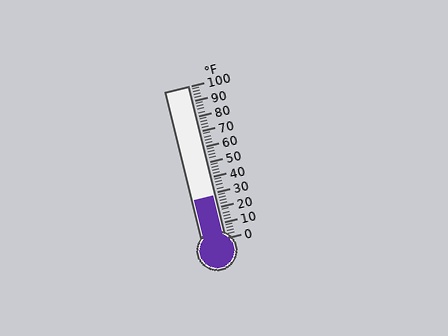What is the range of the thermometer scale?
The thermometer scale ranges from 0°F to 100°F.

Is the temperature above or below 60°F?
The temperature is below 60°F.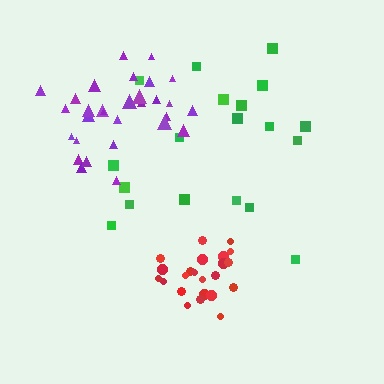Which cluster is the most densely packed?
Red.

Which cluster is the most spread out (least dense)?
Green.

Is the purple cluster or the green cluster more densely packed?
Purple.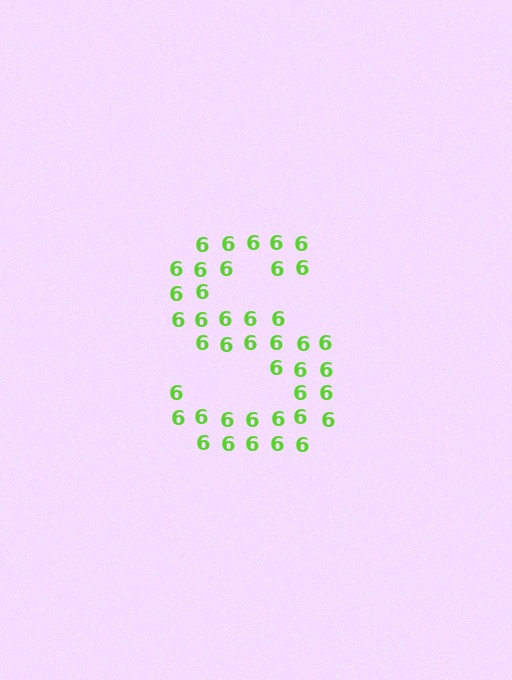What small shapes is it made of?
It is made of small digit 6's.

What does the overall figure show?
The overall figure shows the letter S.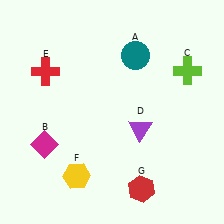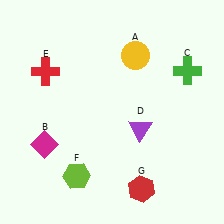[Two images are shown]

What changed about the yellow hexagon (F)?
In Image 1, F is yellow. In Image 2, it changed to lime.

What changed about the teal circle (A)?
In Image 1, A is teal. In Image 2, it changed to yellow.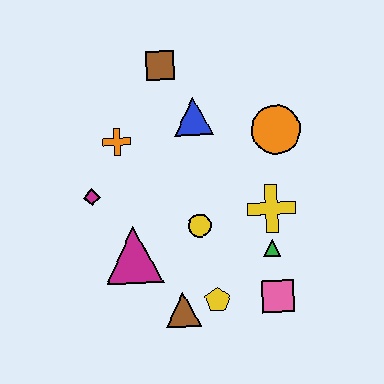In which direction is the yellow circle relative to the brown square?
The yellow circle is below the brown square.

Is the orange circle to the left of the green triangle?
No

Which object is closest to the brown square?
The blue triangle is closest to the brown square.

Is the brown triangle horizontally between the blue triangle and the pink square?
No